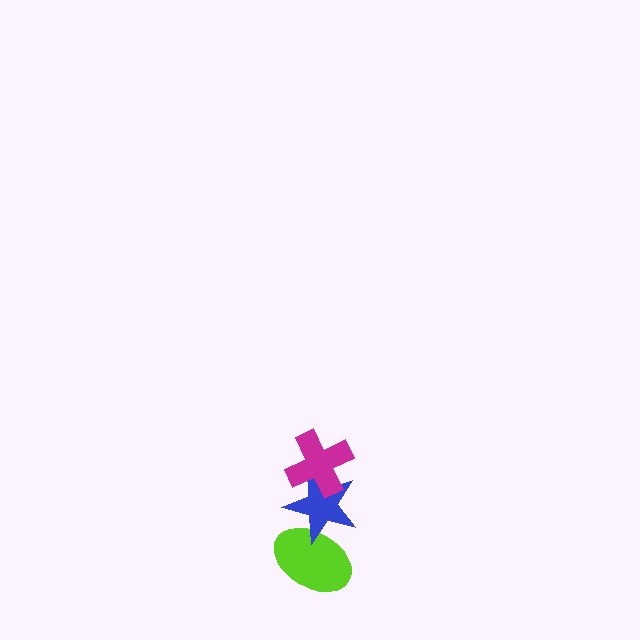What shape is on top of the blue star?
The magenta cross is on top of the blue star.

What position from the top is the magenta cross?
The magenta cross is 1st from the top.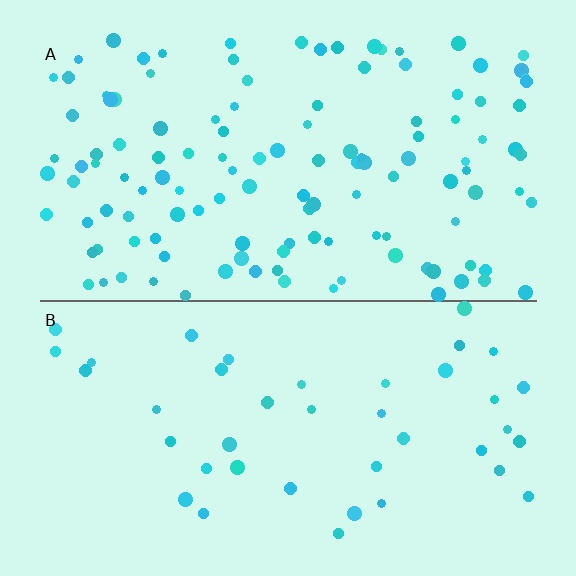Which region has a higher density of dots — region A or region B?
A (the top).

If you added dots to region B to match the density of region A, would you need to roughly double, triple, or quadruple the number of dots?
Approximately triple.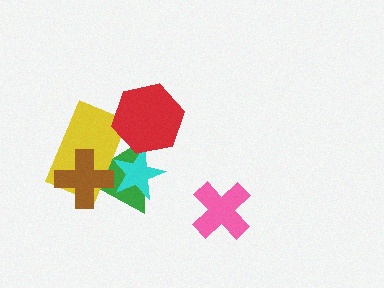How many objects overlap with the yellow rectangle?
4 objects overlap with the yellow rectangle.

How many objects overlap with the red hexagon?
3 objects overlap with the red hexagon.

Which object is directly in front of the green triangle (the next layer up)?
The yellow rectangle is directly in front of the green triangle.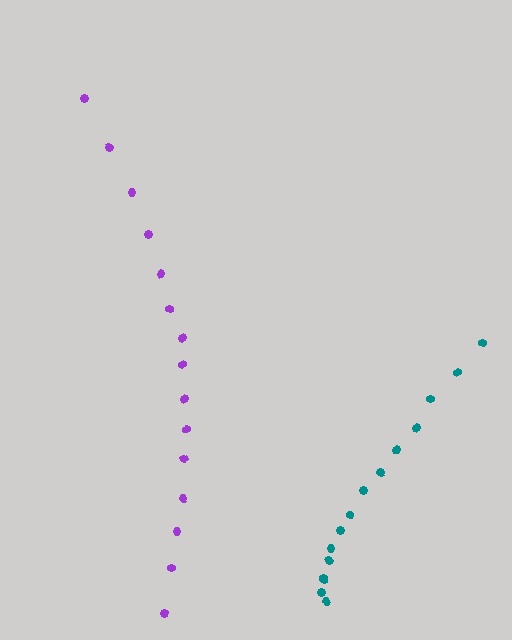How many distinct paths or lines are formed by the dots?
There are 2 distinct paths.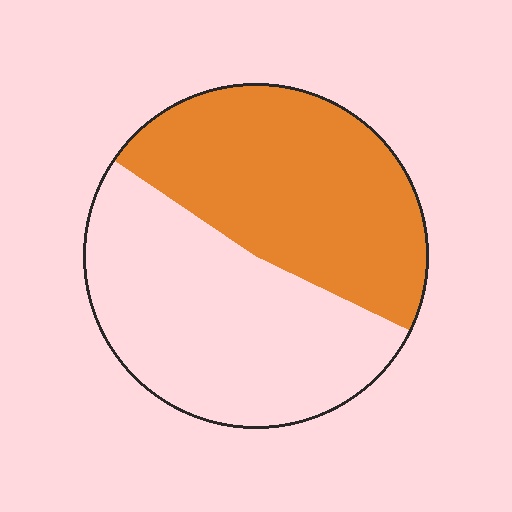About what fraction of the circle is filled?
About one half (1/2).